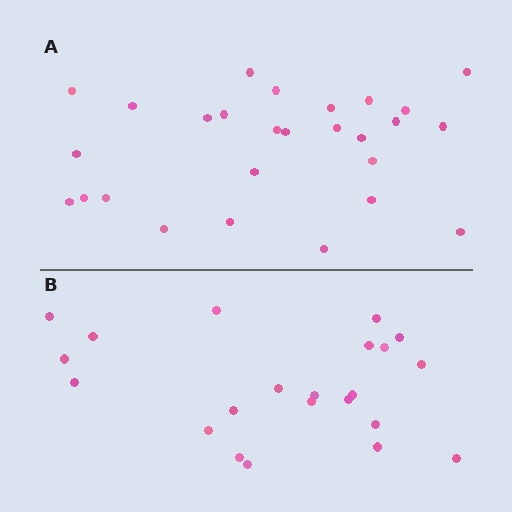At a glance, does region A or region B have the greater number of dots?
Region A (the top region) has more dots.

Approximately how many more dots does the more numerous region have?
Region A has about 5 more dots than region B.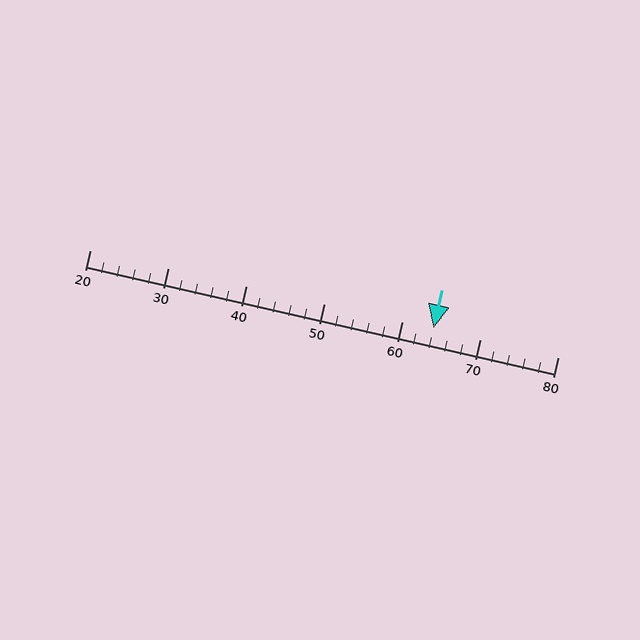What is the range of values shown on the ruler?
The ruler shows values from 20 to 80.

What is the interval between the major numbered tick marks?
The major tick marks are spaced 10 units apart.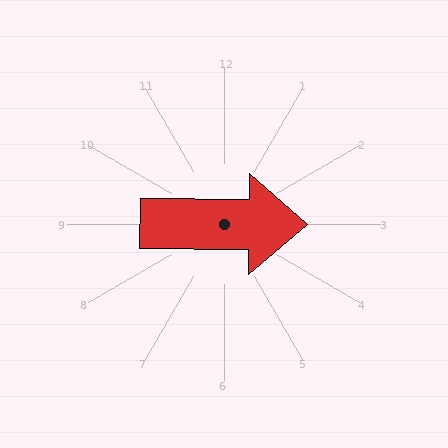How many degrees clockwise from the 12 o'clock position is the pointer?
Approximately 91 degrees.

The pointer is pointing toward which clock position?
Roughly 3 o'clock.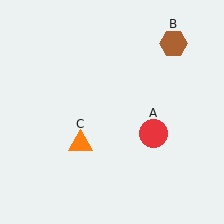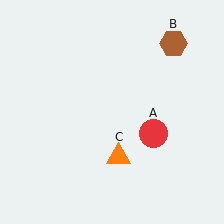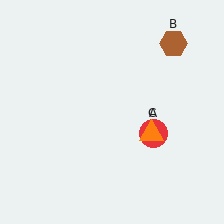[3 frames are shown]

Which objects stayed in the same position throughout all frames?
Red circle (object A) and brown hexagon (object B) remained stationary.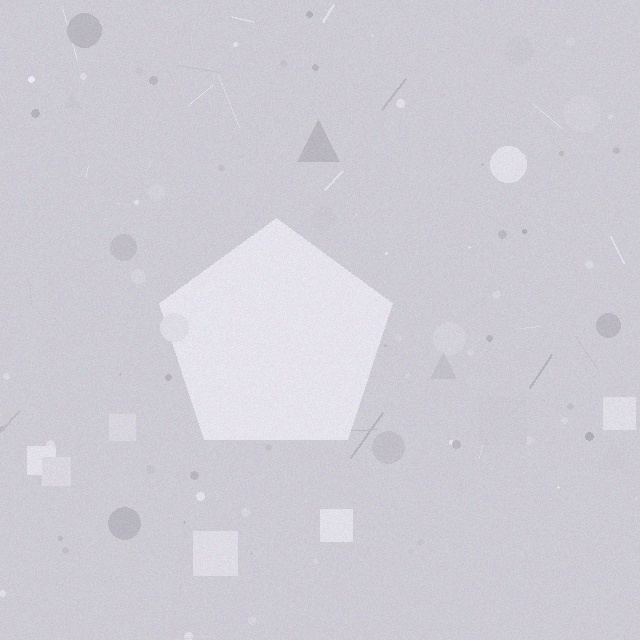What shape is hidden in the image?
A pentagon is hidden in the image.